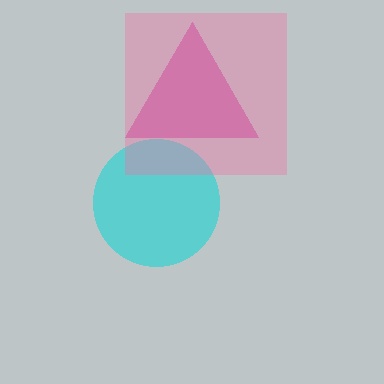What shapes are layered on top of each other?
The layered shapes are: a magenta triangle, a cyan circle, a pink square.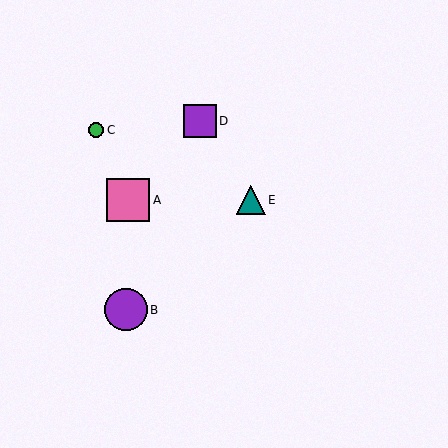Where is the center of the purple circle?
The center of the purple circle is at (126, 310).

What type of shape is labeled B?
Shape B is a purple circle.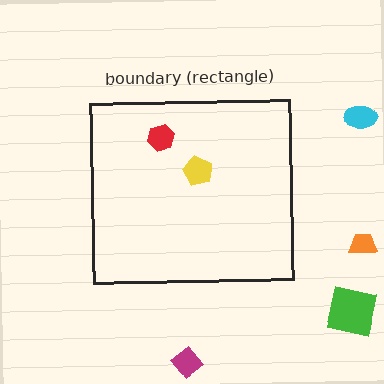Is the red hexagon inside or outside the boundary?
Inside.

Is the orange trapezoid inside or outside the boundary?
Outside.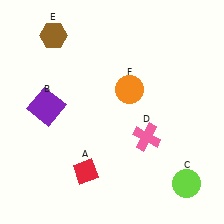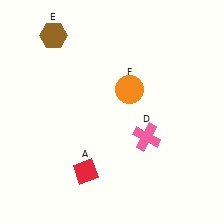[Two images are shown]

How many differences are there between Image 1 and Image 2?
There are 2 differences between the two images.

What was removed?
The purple square (B), the lime circle (C) were removed in Image 2.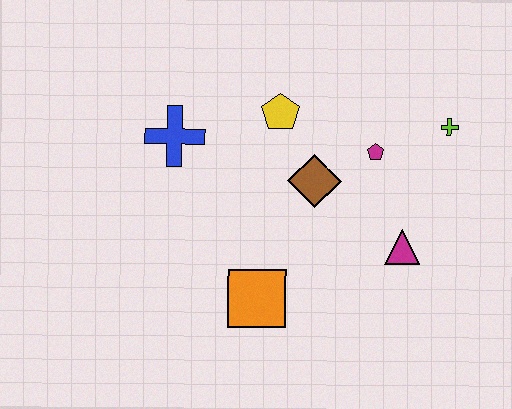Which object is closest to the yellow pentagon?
The brown diamond is closest to the yellow pentagon.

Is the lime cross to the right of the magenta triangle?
Yes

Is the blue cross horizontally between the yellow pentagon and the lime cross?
No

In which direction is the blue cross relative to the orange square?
The blue cross is above the orange square.